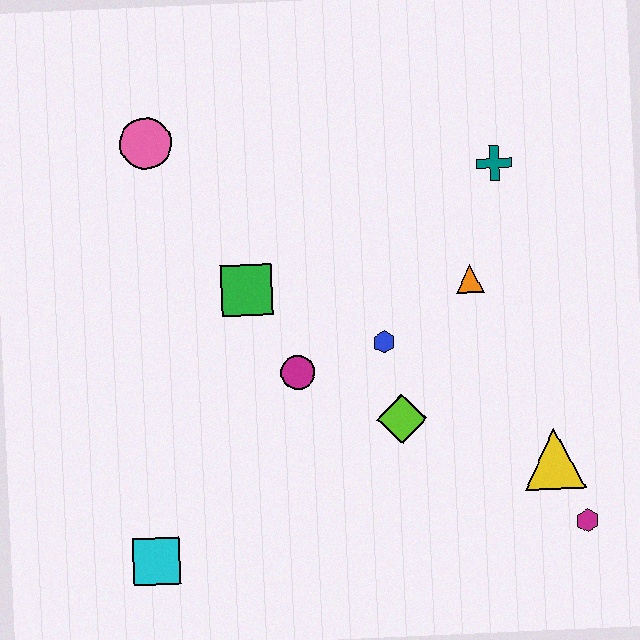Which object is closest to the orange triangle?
The blue hexagon is closest to the orange triangle.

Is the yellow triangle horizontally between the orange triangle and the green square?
No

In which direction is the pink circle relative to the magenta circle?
The pink circle is above the magenta circle.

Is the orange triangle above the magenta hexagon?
Yes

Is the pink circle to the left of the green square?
Yes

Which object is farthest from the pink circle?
The magenta hexagon is farthest from the pink circle.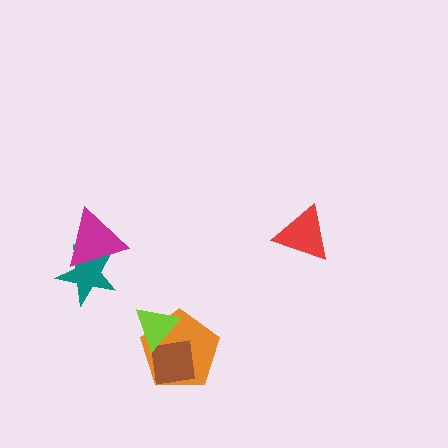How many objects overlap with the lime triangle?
2 objects overlap with the lime triangle.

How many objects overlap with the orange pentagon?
2 objects overlap with the orange pentagon.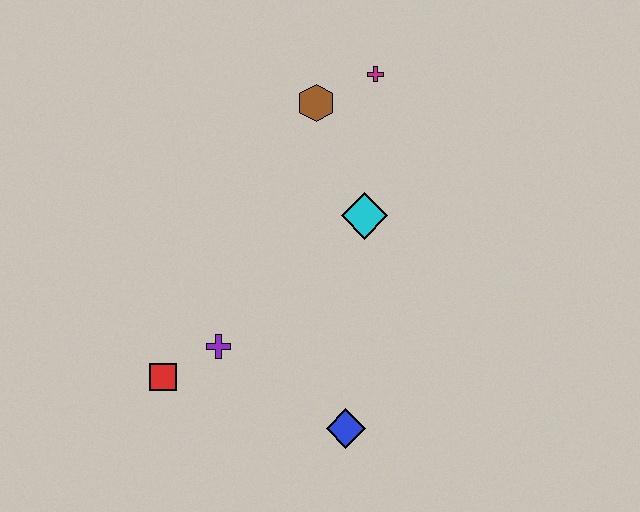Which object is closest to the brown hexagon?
The magenta cross is closest to the brown hexagon.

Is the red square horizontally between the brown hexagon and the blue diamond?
No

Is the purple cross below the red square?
No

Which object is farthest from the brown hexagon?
The blue diamond is farthest from the brown hexagon.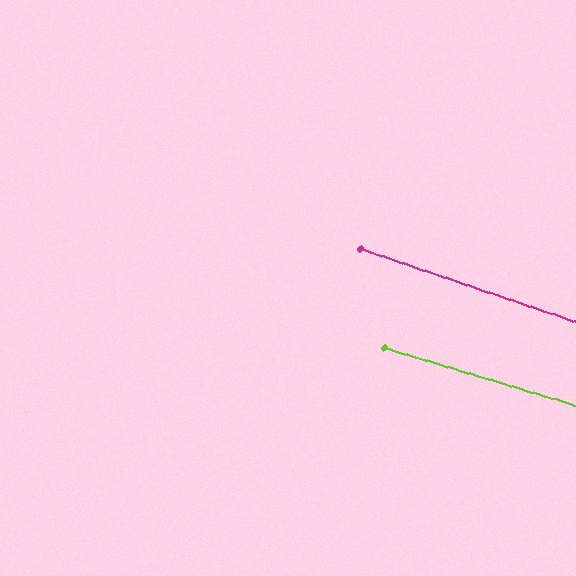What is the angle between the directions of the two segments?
Approximately 2 degrees.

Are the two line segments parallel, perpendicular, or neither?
Parallel — their directions differ by only 1.9°.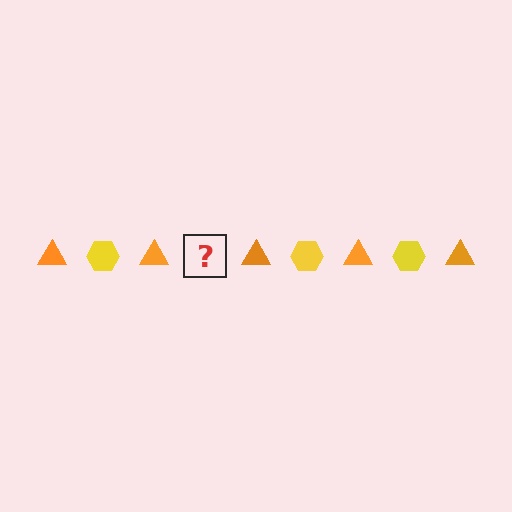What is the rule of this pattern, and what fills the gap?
The rule is that the pattern alternates between orange triangle and yellow hexagon. The gap should be filled with a yellow hexagon.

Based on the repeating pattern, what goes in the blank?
The blank should be a yellow hexagon.